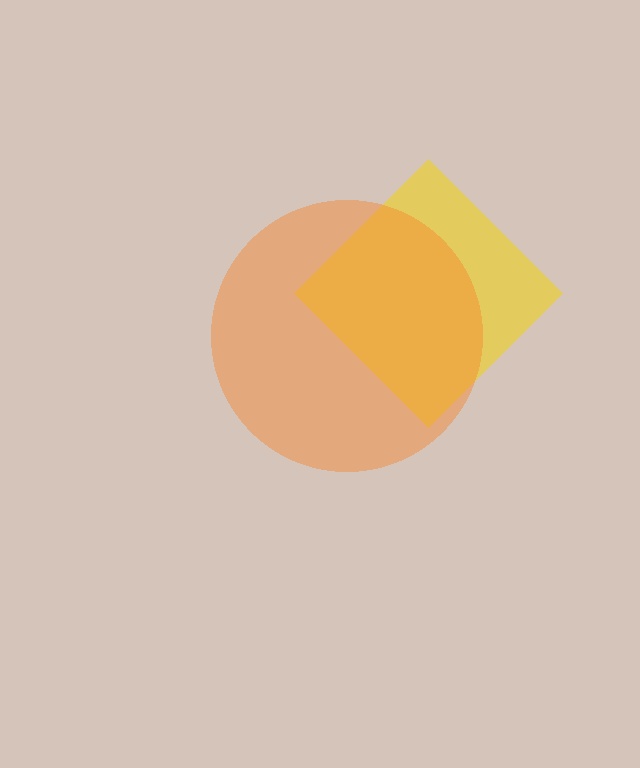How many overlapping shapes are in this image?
There are 2 overlapping shapes in the image.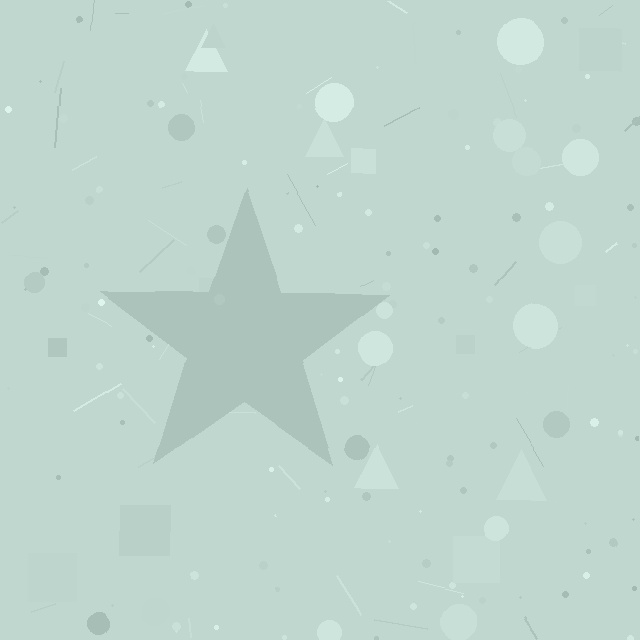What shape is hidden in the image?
A star is hidden in the image.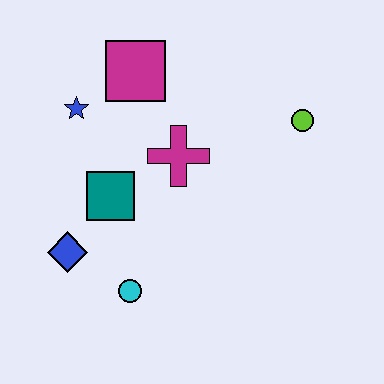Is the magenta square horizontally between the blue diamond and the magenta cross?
Yes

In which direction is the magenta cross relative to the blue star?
The magenta cross is to the right of the blue star.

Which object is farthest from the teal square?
The lime circle is farthest from the teal square.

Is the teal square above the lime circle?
No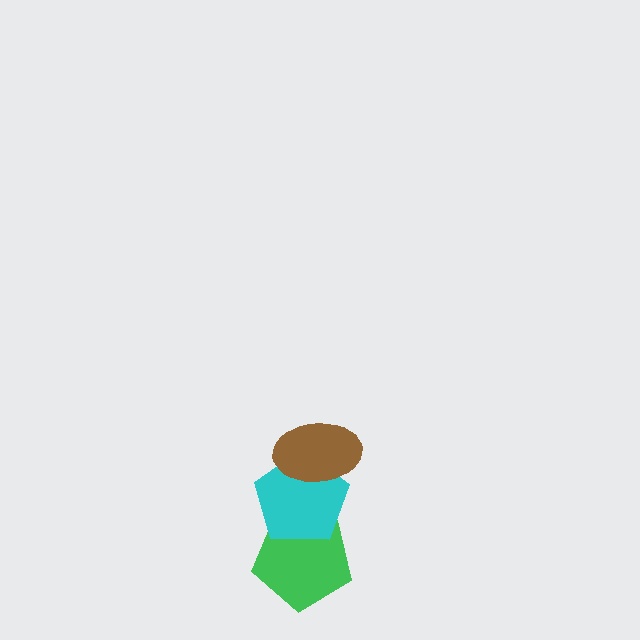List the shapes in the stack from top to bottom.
From top to bottom: the brown ellipse, the cyan pentagon, the green pentagon.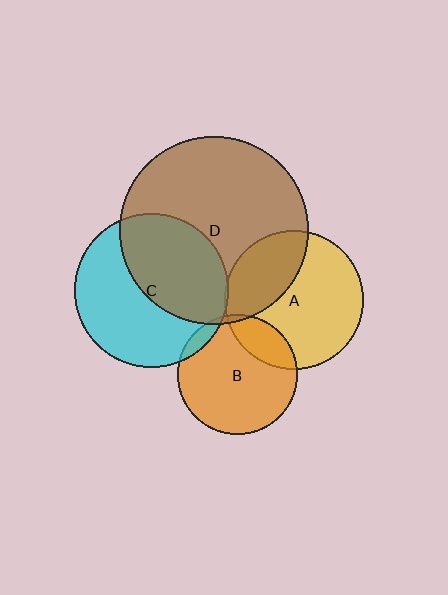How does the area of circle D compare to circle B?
Approximately 2.5 times.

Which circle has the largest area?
Circle D (brown).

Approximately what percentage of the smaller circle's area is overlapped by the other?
Approximately 5%.